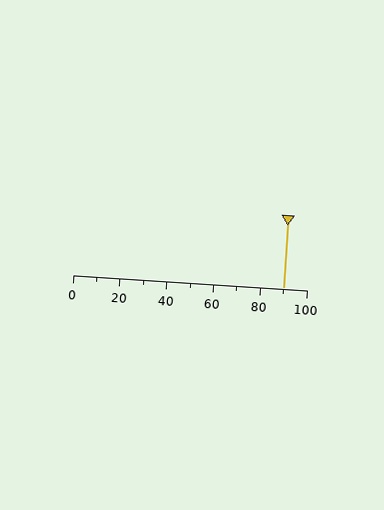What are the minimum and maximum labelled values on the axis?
The axis runs from 0 to 100.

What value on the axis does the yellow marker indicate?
The marker indicates approximately 90.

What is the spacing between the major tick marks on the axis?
The major ticks are spaced 20 apart.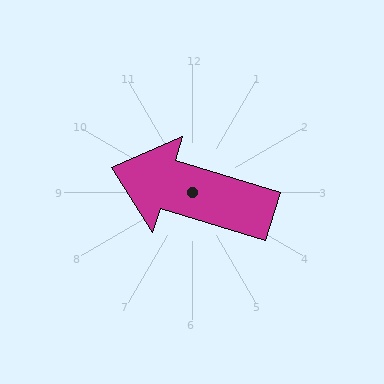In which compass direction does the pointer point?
West.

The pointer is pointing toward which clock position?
Roughly 10 o'clock.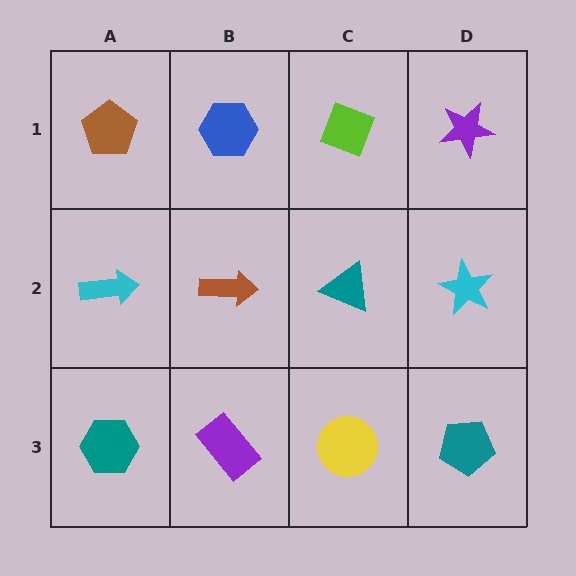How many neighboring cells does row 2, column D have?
3.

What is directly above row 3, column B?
A brown arrow.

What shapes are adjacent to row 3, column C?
A teal triangle (row 2, column C), a purple rectangle (row 3, column B), a teal pentagon (row 3, column D).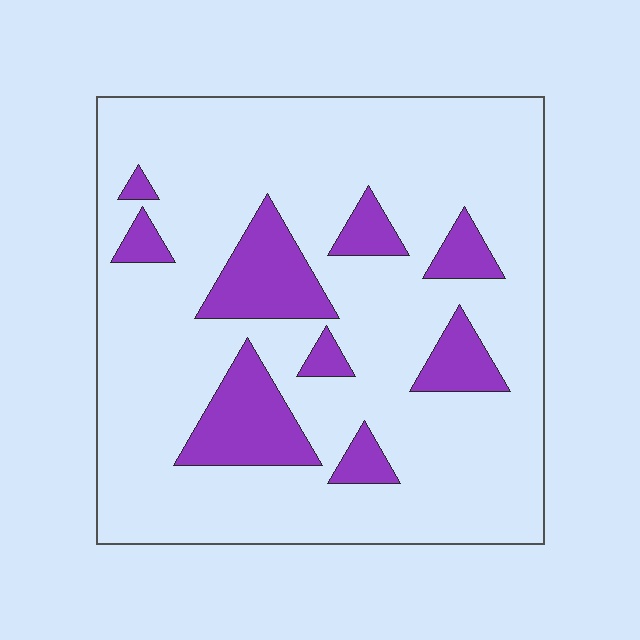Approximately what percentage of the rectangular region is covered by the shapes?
Approximately 20%.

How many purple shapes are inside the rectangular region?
9.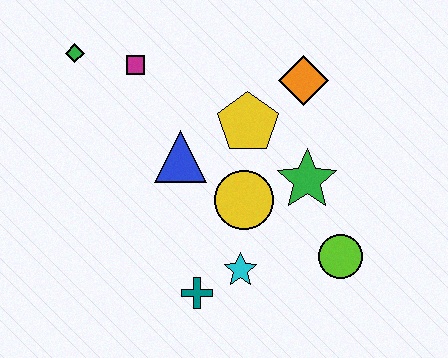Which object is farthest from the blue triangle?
The lime circle is farthest from the blue triangle.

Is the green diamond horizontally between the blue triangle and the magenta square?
No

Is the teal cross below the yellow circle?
Yes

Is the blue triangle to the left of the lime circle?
Yes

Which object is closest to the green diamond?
The magenta square is closest to the green diamond.